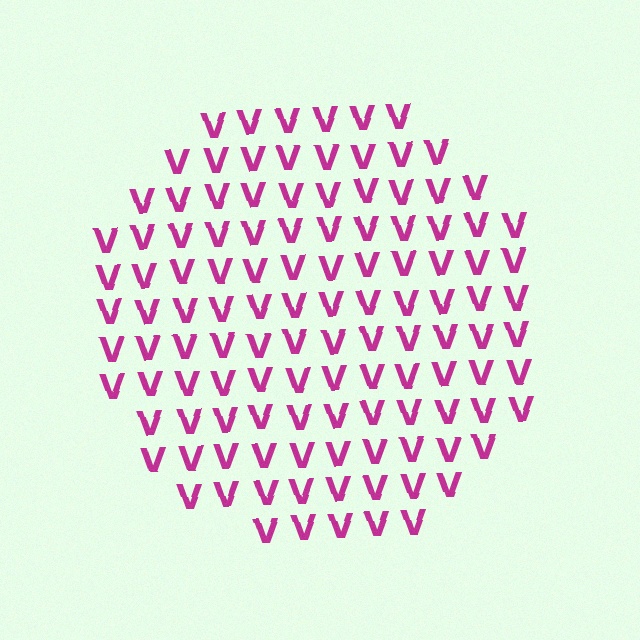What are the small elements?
The small elements are letter V's.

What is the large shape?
The large shape is a circle.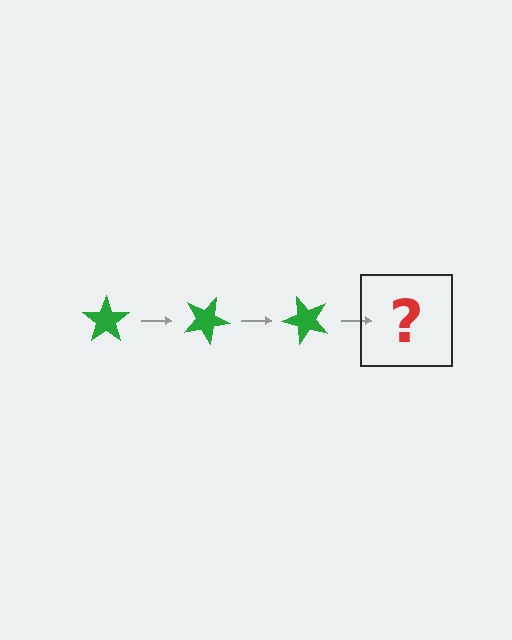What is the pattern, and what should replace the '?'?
The pattern is that the star rotates 25 degrees each step. The '?' should be a green star rotated 75 degrees.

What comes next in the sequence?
The next element should be a green star rotated 75 degrees.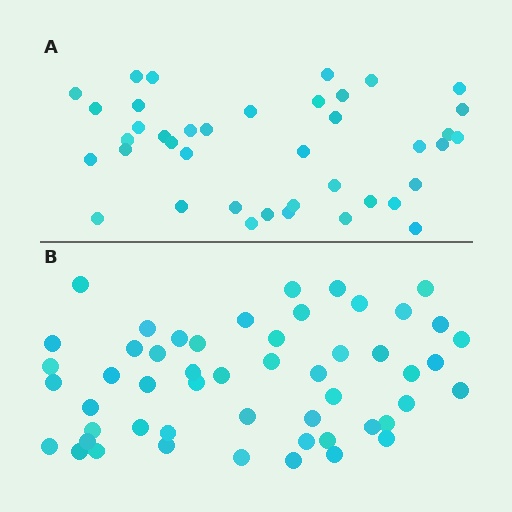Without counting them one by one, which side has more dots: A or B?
Region B (the bottom region) has more dots.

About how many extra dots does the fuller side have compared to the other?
Region B has roughly 12 or so more dots than region A.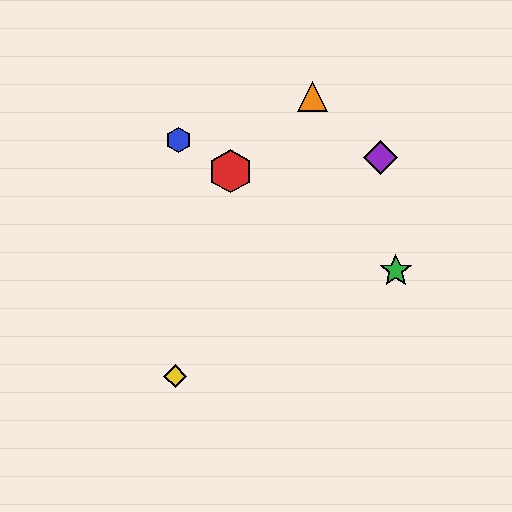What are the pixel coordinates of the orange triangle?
The orange triangle is at (312, 96).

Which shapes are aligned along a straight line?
The red hexagon, the blue hexagon, the green star are aligned along a straight line.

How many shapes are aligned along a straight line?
3 shapes (the red hexagon, the blue hexagon, the green star) are aligned along a straight line.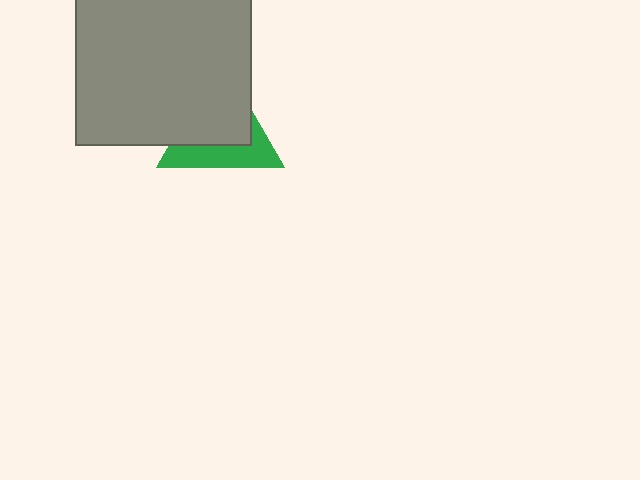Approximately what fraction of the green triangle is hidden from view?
Roughly 59% of the green triangle is hidden behind the gray rectangle.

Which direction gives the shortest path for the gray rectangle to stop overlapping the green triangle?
Moving toward the upper-left gives the shortest separation.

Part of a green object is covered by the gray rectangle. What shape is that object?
It is a triangle.